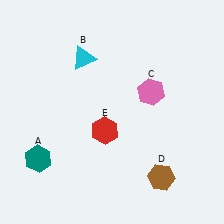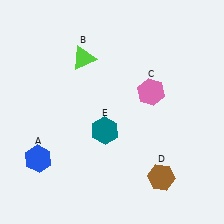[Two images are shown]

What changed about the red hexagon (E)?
In Image 1, E is red. In Image 2, it changed to teal.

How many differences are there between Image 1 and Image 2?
There are 3 differences between the two images.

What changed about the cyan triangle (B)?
In Image 1, B is cyan. In Image 2, it changed to lime.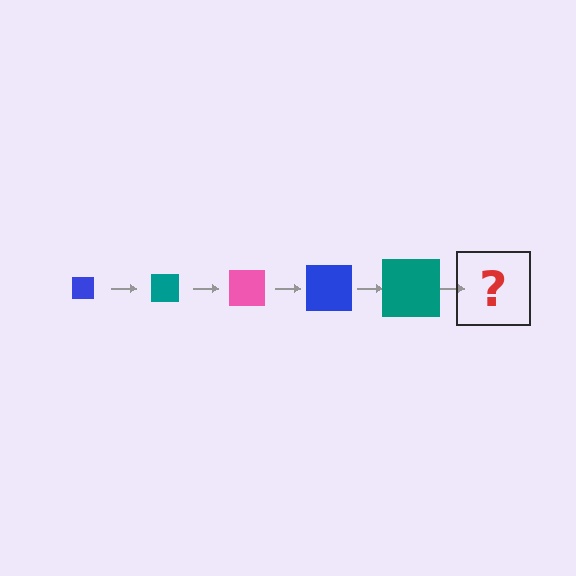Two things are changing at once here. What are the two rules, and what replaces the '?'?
The two rules are that the square grows larger each step and the color cycles through blue, teal, and pink. The '?' should be a pink square, larger than the previous one.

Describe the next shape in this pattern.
It should be a pink square, larger than the previous one.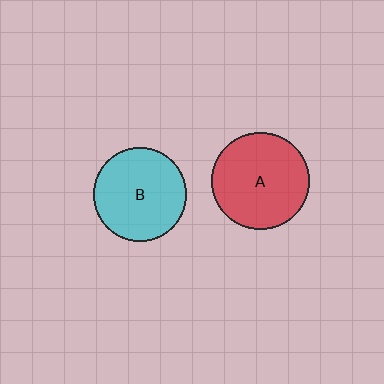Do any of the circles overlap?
No, none of the circles overlap.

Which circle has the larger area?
Circle A (red).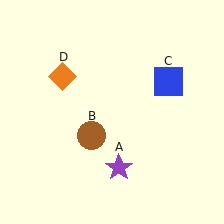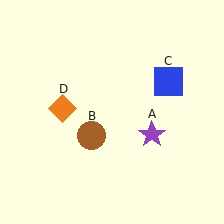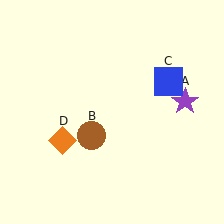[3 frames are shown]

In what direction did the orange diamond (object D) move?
The orange diamond (object D) moved down.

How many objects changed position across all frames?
2 objects changed position: purple star (object A), orange diamond (object D).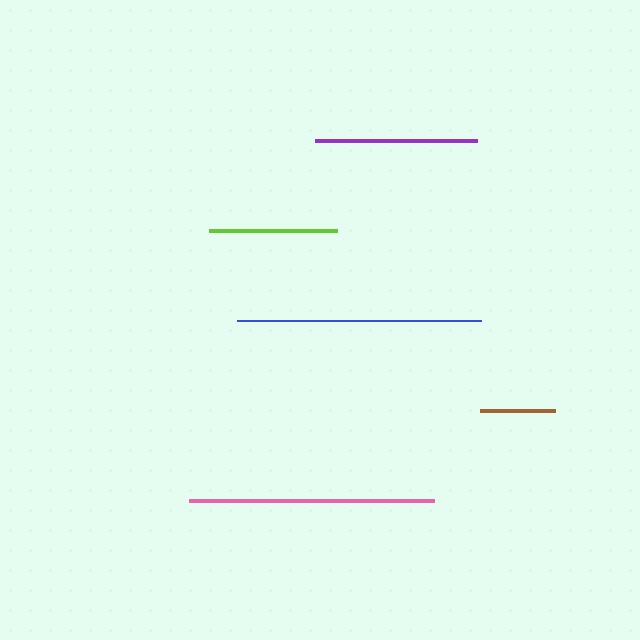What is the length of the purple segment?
The purple segment is approximately 162 pixels long.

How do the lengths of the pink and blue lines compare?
The pink and blue lines are approximately the same length.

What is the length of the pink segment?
The pink segment is approximately 244 pixels long.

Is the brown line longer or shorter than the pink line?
The pink line is longer than the brown line.